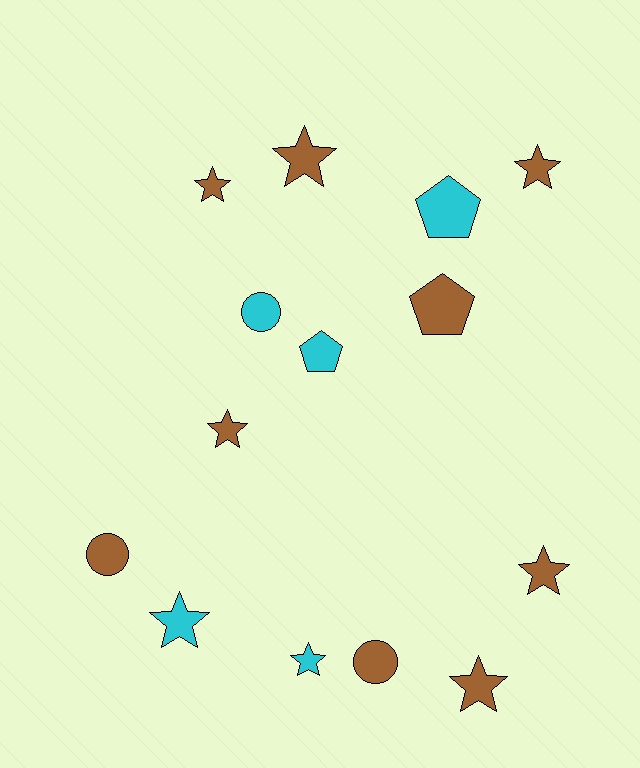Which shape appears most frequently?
Star, with 8 objects.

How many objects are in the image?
There are 14 objects.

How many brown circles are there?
There are 2 brown circles.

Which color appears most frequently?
Brown, with 9 objects.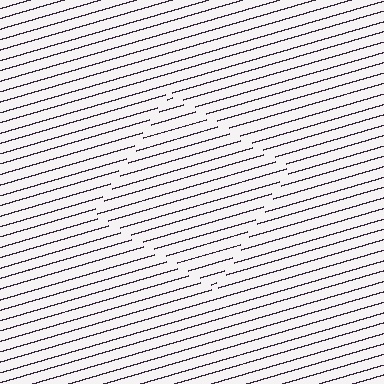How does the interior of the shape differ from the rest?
The interior of the shape contains the same grating, shifted by half a period — the contour is defined by the phase discontinuity where line-ends from the inner and outer gratings abut.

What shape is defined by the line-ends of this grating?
An illusory square. The interior of the shape contains the same grating, shifted by half a period — the contour is defined by the phase discontinuity where line-ends from the inner and outer gratings abut.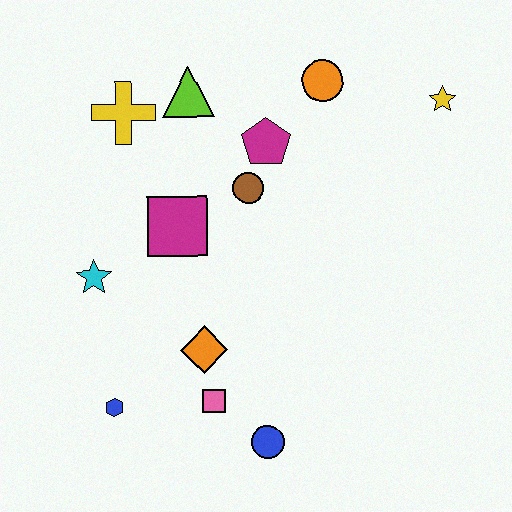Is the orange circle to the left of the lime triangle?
No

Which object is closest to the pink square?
The orange diamond is closest to the pink square.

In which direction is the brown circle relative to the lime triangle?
The brown circle is below the lime triangle.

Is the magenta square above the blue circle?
Yes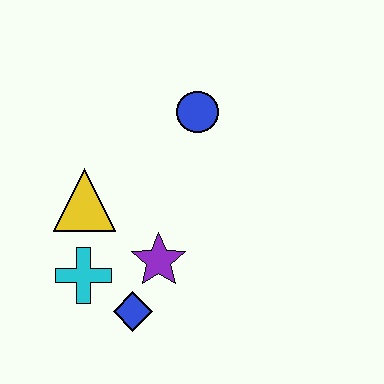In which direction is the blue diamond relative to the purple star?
The blue diamond is below the purple star.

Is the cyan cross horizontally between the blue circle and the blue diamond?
No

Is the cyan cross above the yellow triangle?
No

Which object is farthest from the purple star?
The blue circle is farthest from the purple star.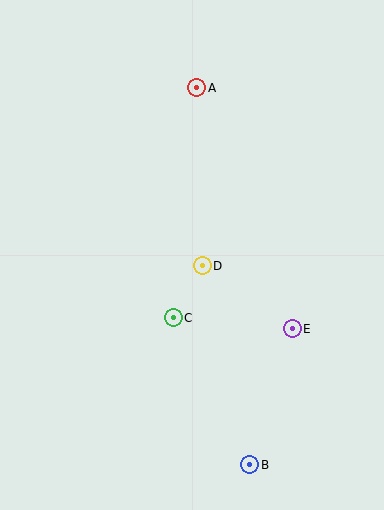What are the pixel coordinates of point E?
Point E is at (292, 329).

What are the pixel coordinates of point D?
Point D is at (202, 266).